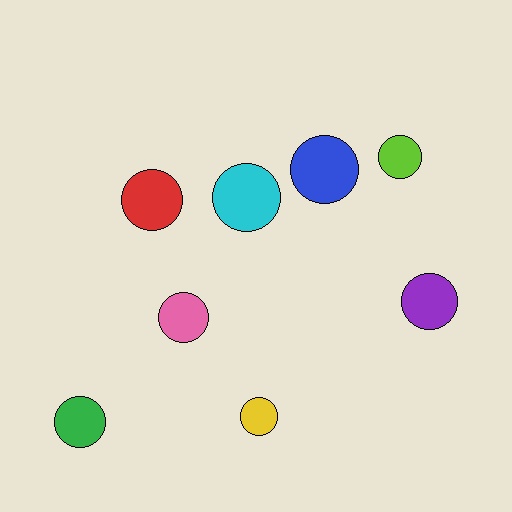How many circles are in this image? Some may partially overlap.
There are 8 circles.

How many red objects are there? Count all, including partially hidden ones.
There is 1 red object.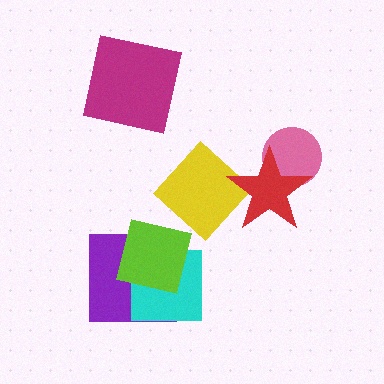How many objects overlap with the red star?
2 objects overlap with the red star.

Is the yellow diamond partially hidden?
Yes, it is partially covered by another shape.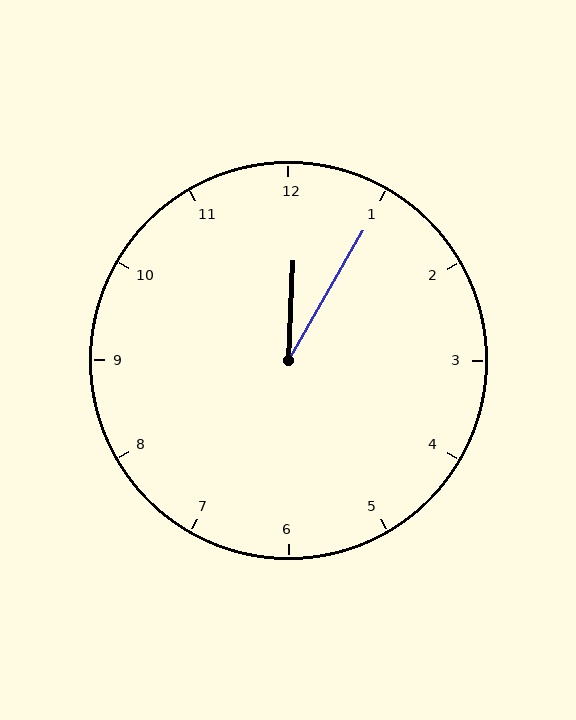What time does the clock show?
12:05.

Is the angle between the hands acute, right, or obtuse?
It is acute.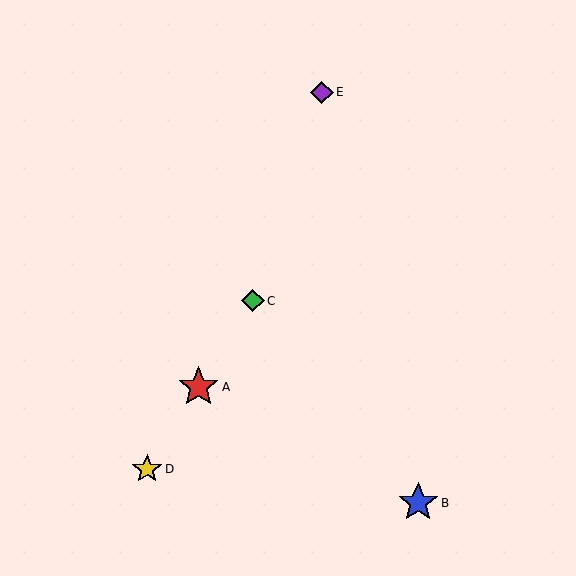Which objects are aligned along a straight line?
Objects A, C, D are aligned along a straight line.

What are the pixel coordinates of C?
Object C is at (253, 301).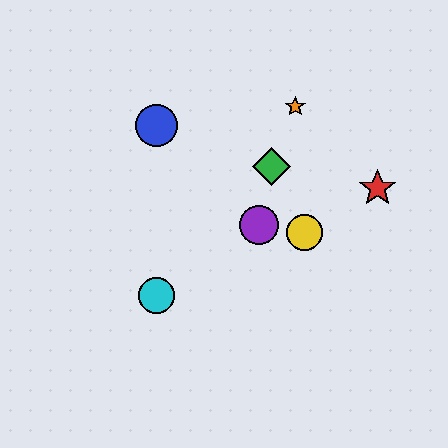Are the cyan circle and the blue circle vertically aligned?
Yes, both are at x≈156.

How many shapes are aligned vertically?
2 shapes (the blue circle, the cyan circle) are aligned vertically.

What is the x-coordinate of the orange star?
The orange star is at x≈295.